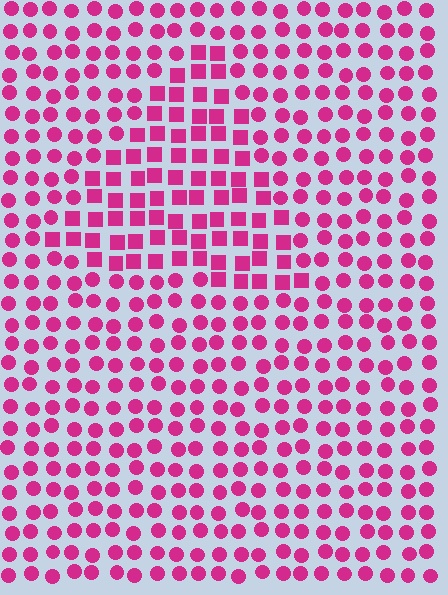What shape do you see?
I see a triangle.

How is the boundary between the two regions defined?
The boundary is defined by a change in element shape: squares inside vs. circles outside. All elements share the same color and spacing.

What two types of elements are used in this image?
The image uses squares inside the triangle region and circles outside it.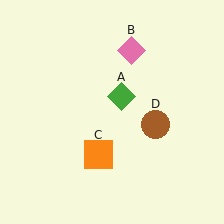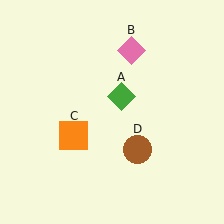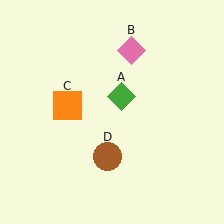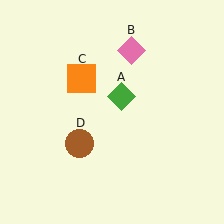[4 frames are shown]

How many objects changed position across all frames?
2 objects changed position: orange square (object C), brown circle (object D).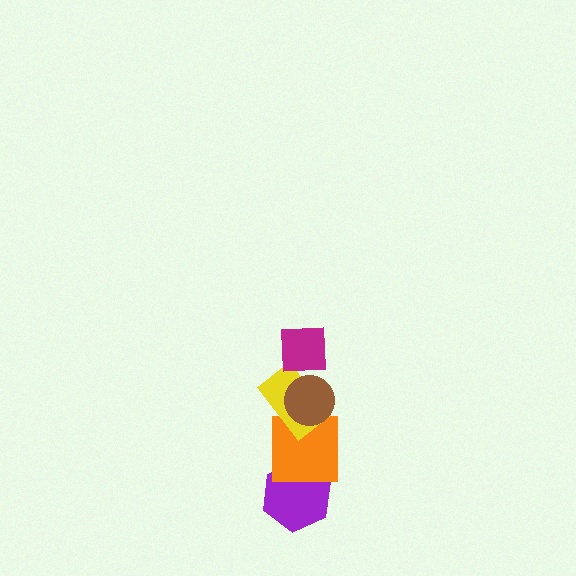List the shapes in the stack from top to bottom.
From top to bottom: the magenta square, the brown circle, the yellow rectangle, the orange square, the purple hexagon.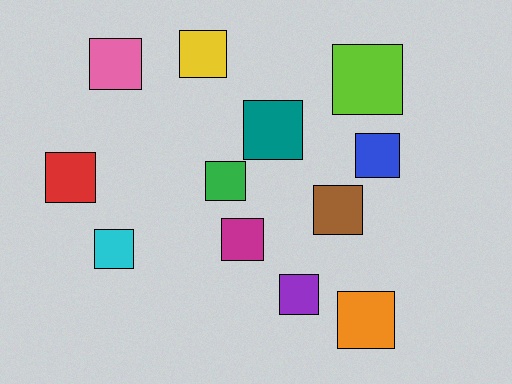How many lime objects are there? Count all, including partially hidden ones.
There is 1 lime object.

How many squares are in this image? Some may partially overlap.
There are 12 squares.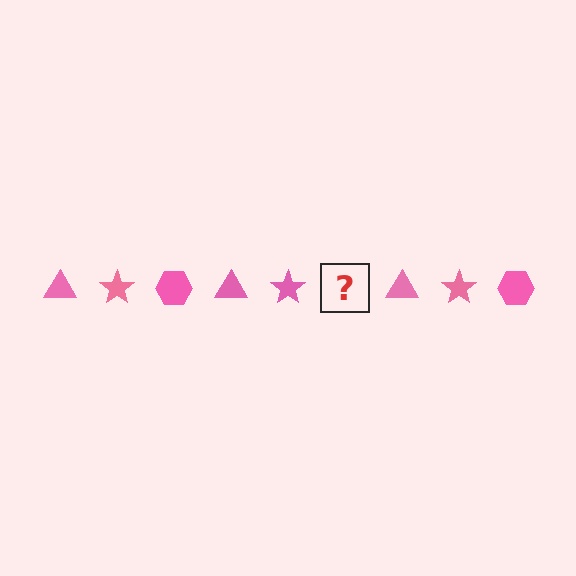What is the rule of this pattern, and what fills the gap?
The rule is that the pattern cycles through triangle, star, hexagon shapes in pink. The gap should be filled with a pink hexagon.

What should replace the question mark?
The question mark should be replaced with a pink hexagon.